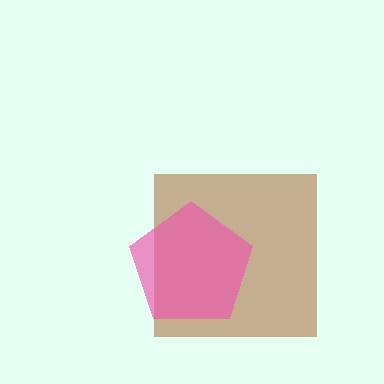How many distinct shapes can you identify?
There are 2 distinct shapes: a brown square, a pink pentagon.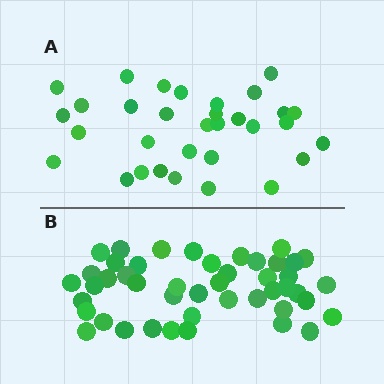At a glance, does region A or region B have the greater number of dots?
Region B (the bottom region) has more dots.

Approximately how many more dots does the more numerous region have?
Region B has approximately 15 more dots than region A.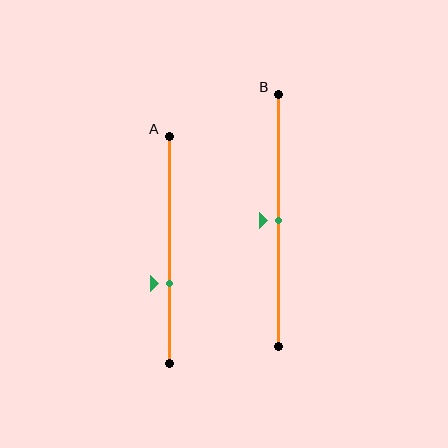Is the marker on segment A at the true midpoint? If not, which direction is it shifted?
No, the marker on segment A is shifted downward by about 15% of the segment length.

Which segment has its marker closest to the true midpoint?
Segment B has its marker closest to the true midpoint.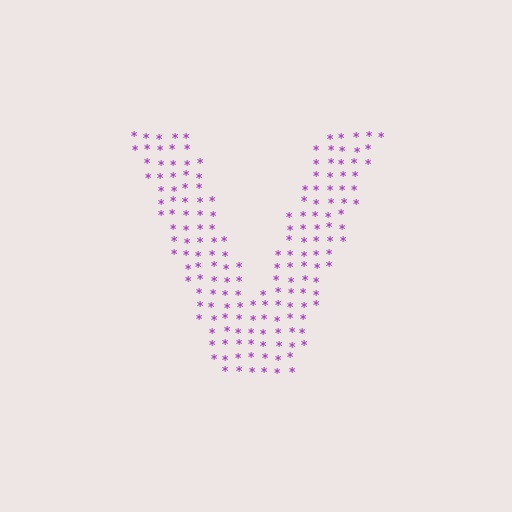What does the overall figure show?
The overall figure shows the letter V.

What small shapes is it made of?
It is made of small asterisks.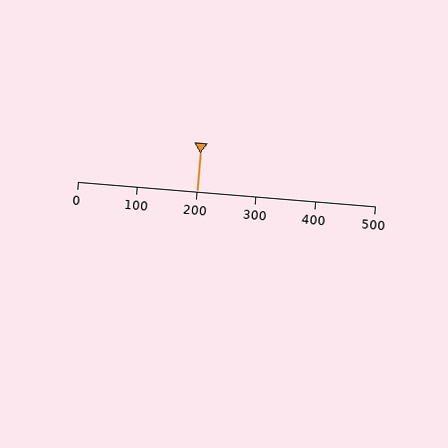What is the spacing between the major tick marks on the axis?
The major ticks are spaced 100 apart.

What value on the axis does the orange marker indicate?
The marker indicates approximately 200.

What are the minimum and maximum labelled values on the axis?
The axis runs from 0 to 500.